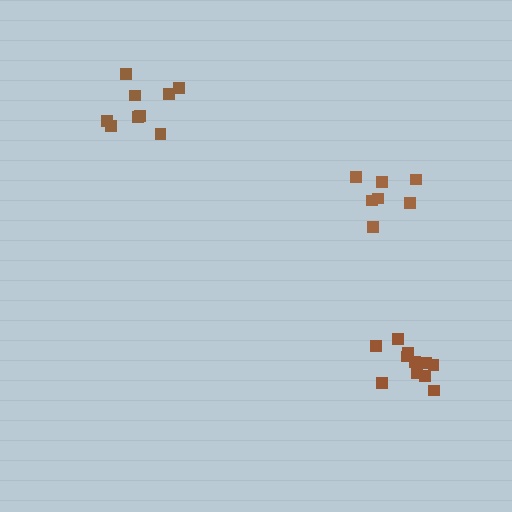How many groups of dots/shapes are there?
There are 3 groups.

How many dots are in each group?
Group 1: 7 dots, Group 2: 9 dots, Group 3: 11 dots (27 total).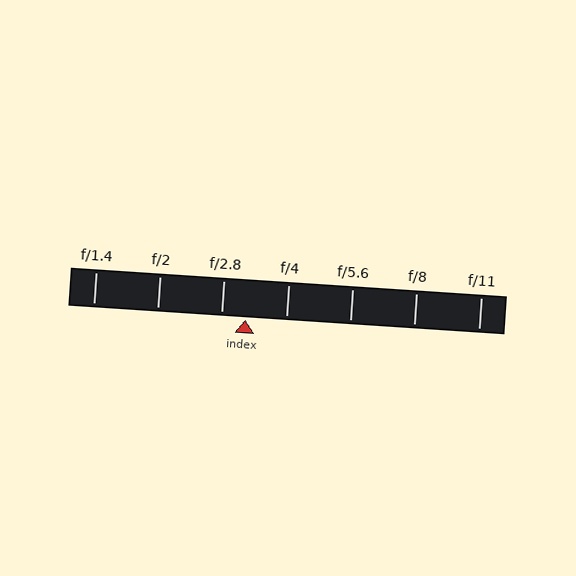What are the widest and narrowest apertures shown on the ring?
The widest aperture shown is f/1.4 and the narrowest is f/11.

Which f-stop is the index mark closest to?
The index mark is closest to f/2.8.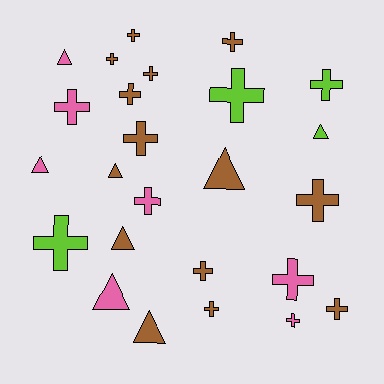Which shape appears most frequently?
Cross, with 17 objects.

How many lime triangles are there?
There is 1 lime triangle.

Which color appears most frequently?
Brown, with 14 objects.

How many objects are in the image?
There are 25 objects.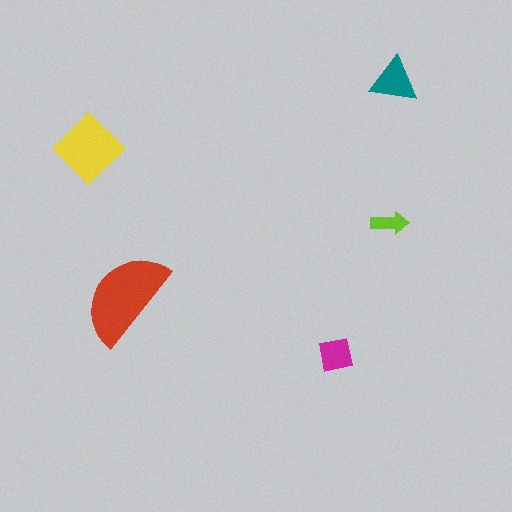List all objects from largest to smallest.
The red semicircle, the yellow diamond, the teal triangle, the magenta square, the lime arrow.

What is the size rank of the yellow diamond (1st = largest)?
2nd.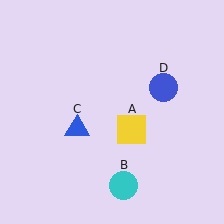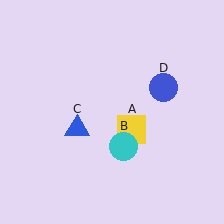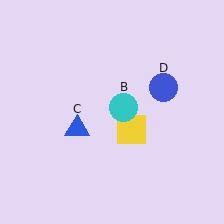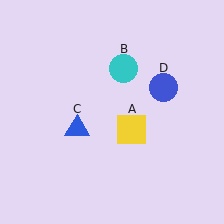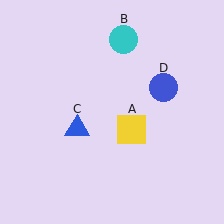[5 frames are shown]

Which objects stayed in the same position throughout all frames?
Yellow square (object A) and blue triangle (object C) and blue circle (object D) remained stationary.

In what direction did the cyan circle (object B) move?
The cyan circle (object B) moved up.